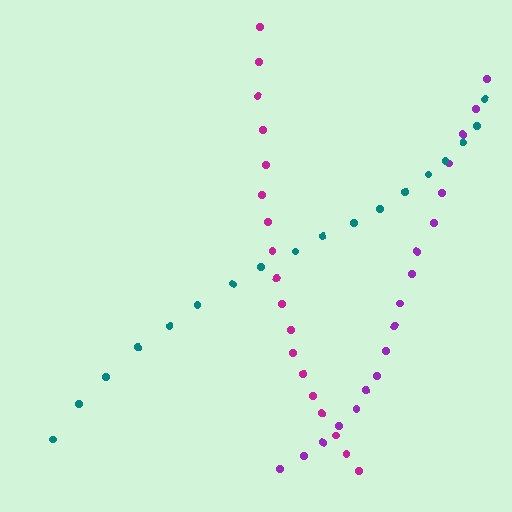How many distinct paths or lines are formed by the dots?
There are 3 distinct paths.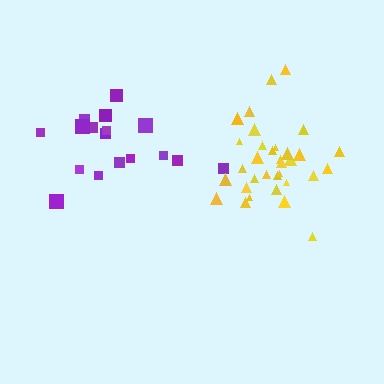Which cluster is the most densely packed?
Yellow.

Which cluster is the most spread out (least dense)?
Purple.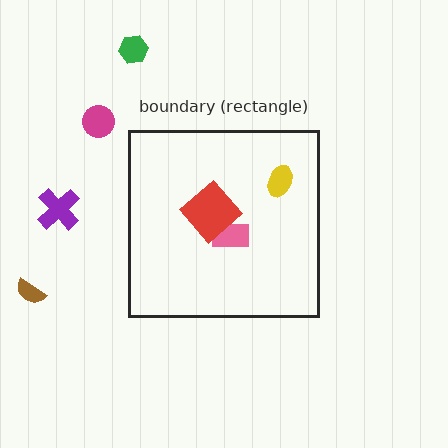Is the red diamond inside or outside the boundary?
Inside.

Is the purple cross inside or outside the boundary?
Outside.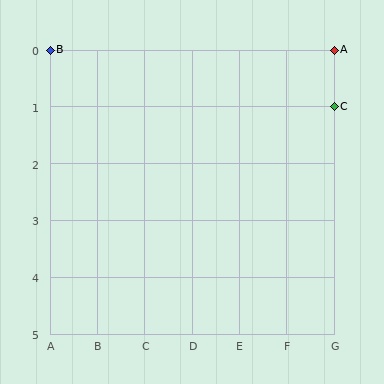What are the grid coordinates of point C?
Point C is at grid coordinates (G, 1).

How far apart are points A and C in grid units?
Points A and C are 1 row apart.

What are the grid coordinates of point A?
Point A is at grid coordinates (G, 0).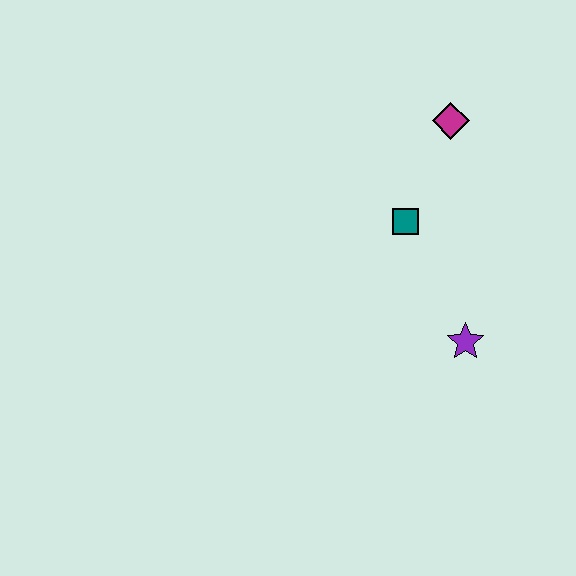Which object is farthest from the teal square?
The purple star is farthest from the teal square.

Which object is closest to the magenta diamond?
The teal square is closest to the magenta diamond.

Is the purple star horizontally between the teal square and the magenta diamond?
No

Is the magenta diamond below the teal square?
No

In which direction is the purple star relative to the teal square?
The purple star is below the teal square.